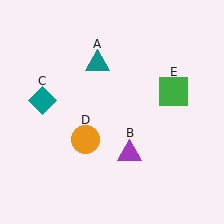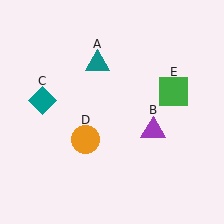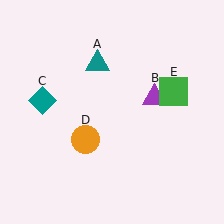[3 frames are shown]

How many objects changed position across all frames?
1 object changed position: purple triangle (object B).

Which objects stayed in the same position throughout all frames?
Teal triangle (object A) and teal diamond (object C) and orange circle (object D) and green square (object E) remained stationary.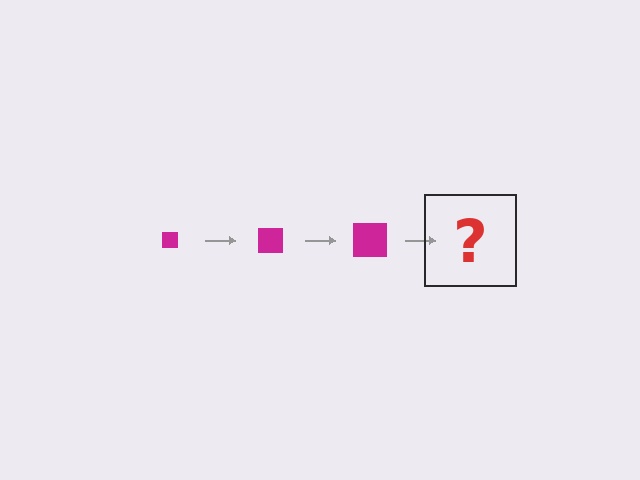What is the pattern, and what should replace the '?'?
The pattern is that the square gets progressively larger each step. The '?' should be a magenta square, larger than the previous one.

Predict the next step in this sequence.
The next step is a magenta square, larger than the previous one.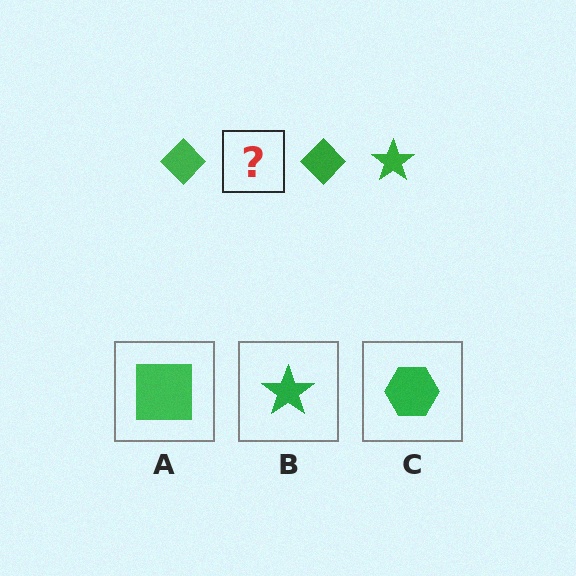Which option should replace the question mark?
Option B.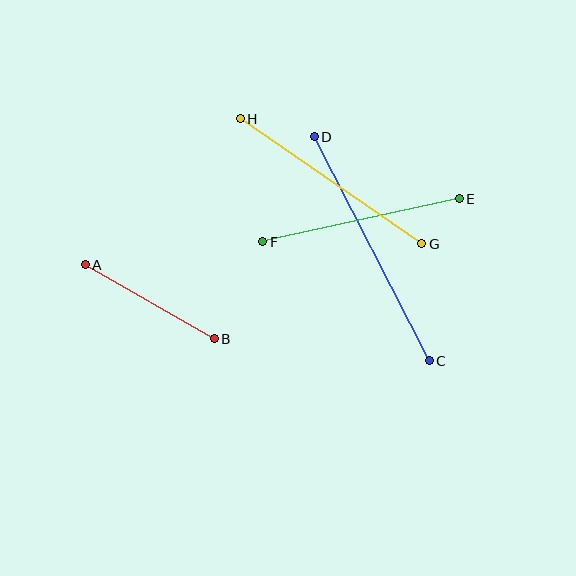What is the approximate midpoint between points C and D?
The midpoint is at approximately (372, 249) pixels.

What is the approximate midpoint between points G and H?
The midpoint is at approximately (331, 181) pixels.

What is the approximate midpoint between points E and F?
The midpoint is at approximately (361, 220) pixels.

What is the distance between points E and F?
The distance is approximately 201 pixels.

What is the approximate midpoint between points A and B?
The midpoint is at approximately (150, 302) pixels.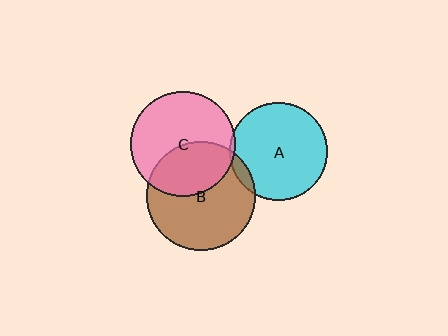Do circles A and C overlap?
Yes.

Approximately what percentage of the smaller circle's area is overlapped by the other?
Approximately 5%.